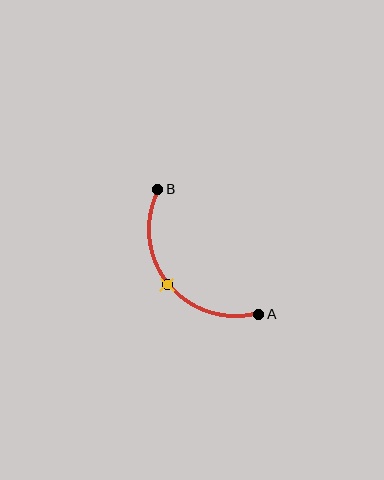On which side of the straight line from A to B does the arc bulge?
The arc bulges below and to the left of the straight line connecting A and B.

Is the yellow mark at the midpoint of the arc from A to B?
Yes. The yellow mark lies on the arc at equal arc-length from both A and B — it is the arc midpoint.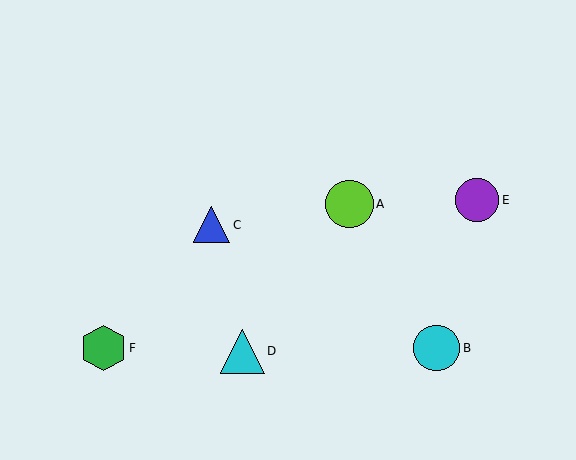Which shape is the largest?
The lime circle (labeled A) is the largest.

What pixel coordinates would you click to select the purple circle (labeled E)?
Click at (477, 200) to select the purple circle E.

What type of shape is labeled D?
Shape D is a cyan triangle.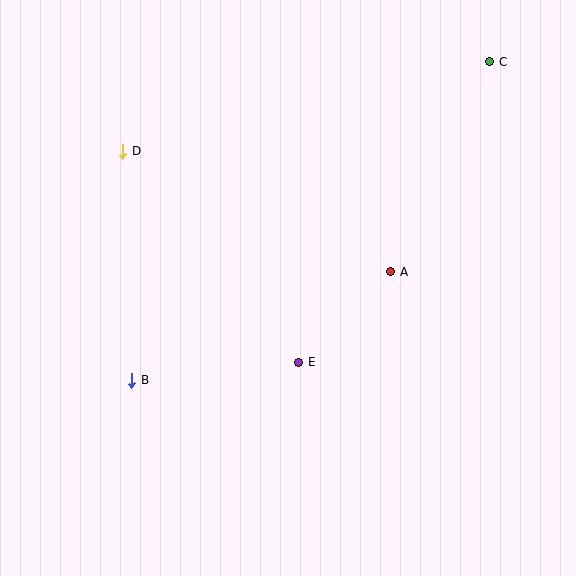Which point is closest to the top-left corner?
Point D is closest to the top-left corner.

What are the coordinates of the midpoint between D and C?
The midpoint between D and C is at (306, 106).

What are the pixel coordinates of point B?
Point B is at (132, 380).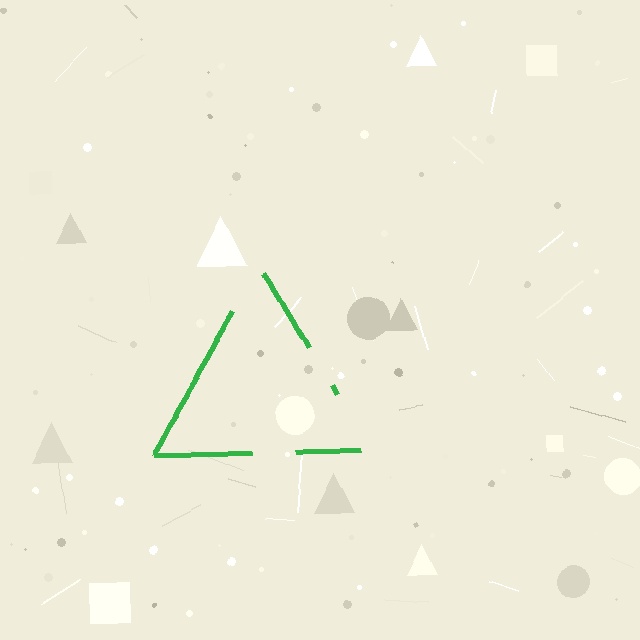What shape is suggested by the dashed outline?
The dashed outline suggests a triangle.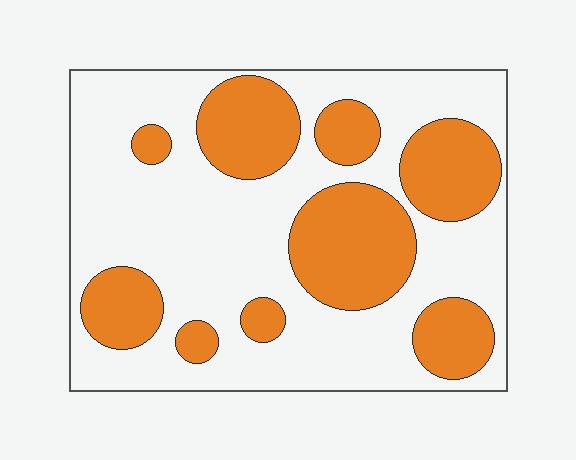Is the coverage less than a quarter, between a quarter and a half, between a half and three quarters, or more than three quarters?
Between a quarter and a half.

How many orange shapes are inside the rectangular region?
9.